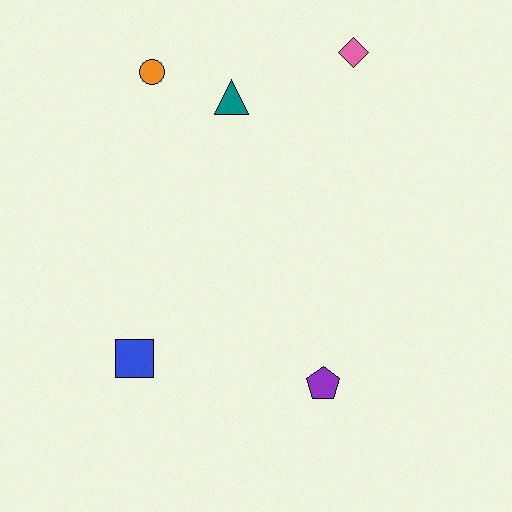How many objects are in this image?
There are 5 objects.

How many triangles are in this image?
There is 1 triangle.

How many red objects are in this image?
There are no red objects.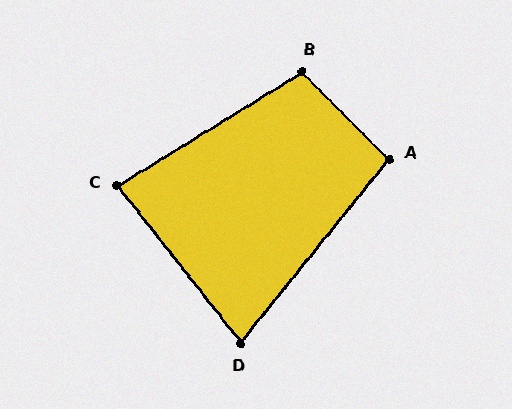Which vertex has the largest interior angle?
B, at approximately 103 degrees.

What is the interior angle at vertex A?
Approximately 96 degrees (obtuse).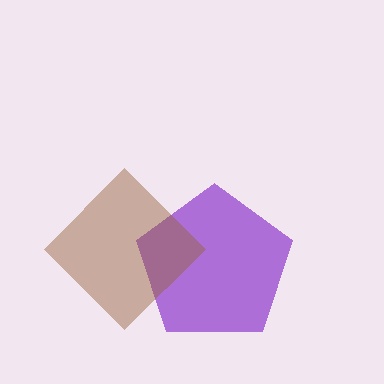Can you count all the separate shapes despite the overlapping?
Yes, there are 2 separate shapes.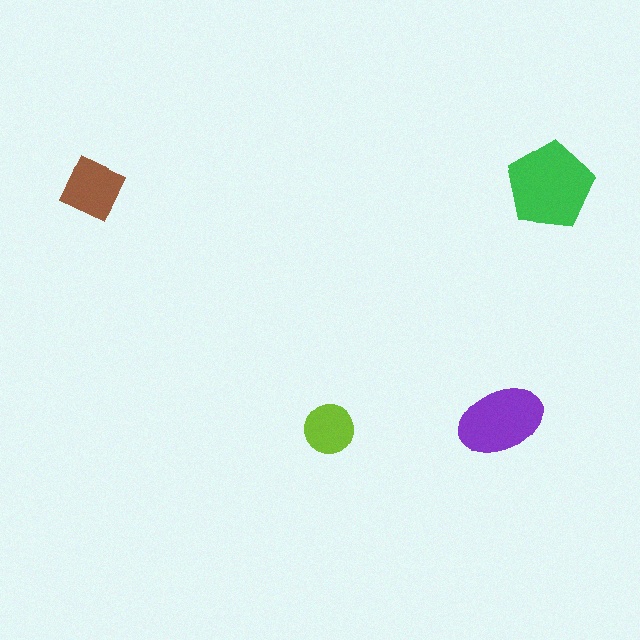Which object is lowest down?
The lime circle is bottommost.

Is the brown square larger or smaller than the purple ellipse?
Smaller.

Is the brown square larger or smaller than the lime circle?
Larger.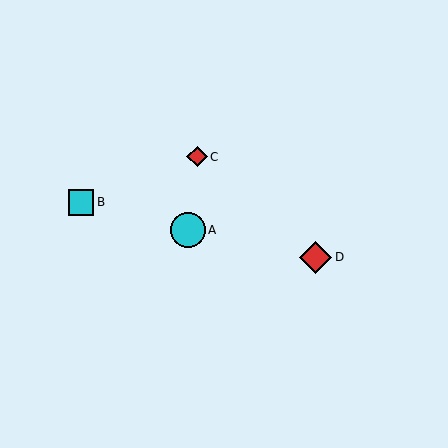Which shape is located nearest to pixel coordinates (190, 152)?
The red diamond (labeled C) at (197, 157) is nearest to that location.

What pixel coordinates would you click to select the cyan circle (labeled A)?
Click at (188, 230) to select the cyan circle A.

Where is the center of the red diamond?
The center of the red diamond is at (197, 157).